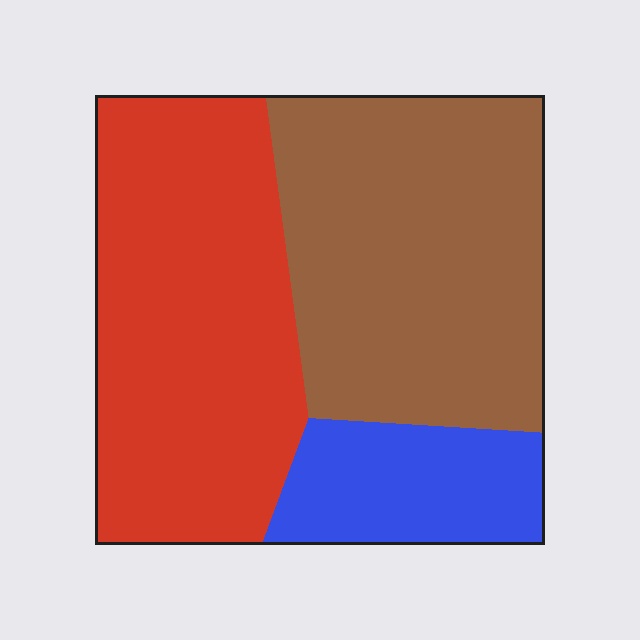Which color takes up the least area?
Blue, at roughly 15%.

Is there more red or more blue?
Red.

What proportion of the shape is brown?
Brown takes up between a third and a half of the shape.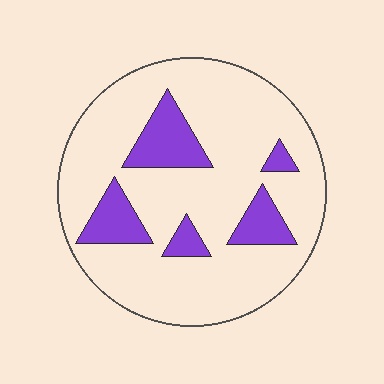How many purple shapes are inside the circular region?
5.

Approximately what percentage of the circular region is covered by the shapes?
Approximately 20%.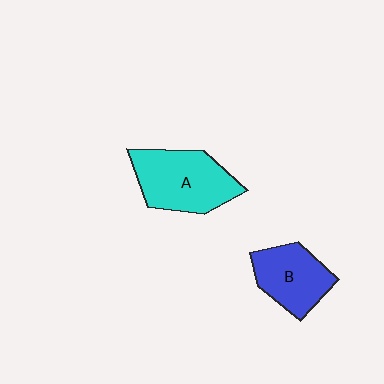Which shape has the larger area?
Shape A (cyan).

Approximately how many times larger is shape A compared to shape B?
Approximately 1.3 times.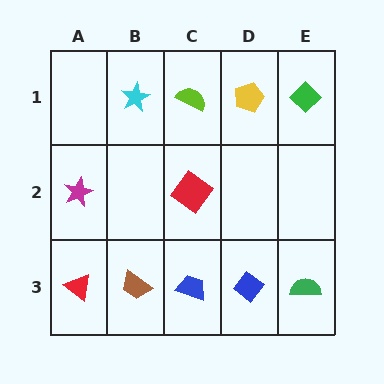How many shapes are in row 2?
2 shapes.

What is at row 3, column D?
A blue diamond.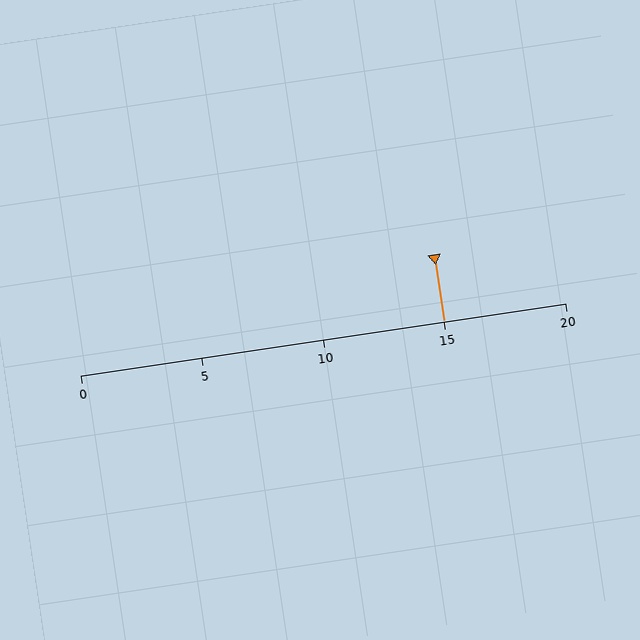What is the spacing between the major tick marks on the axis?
The major ticks are spaced 5 apart.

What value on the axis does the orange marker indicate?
The marker indicates approximately 15.